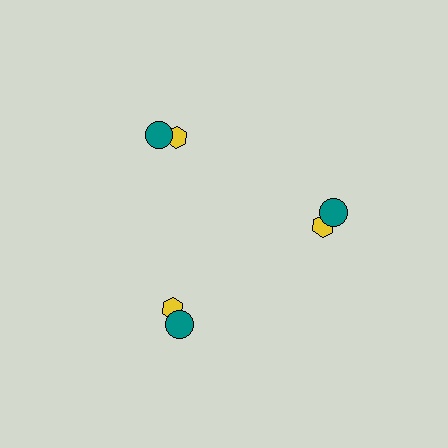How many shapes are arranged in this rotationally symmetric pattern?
There are 6 shapes, arranged in 3 groups of 2.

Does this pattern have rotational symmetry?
Yes, this pattern has 3-fold rotational symmetry. It looks the same after rotating 120 degrees around the center.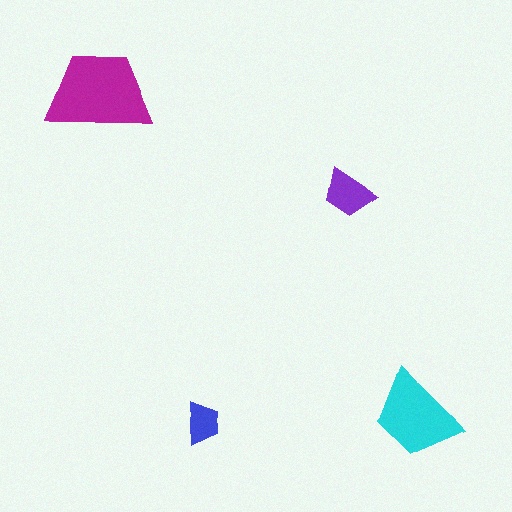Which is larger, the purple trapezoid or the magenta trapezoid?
The magenta one.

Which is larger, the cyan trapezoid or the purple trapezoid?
The cyan one.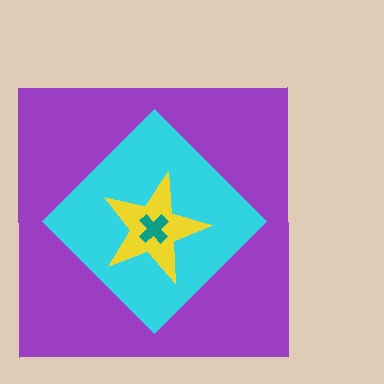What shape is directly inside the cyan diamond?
The yellow star.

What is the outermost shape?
The purple square.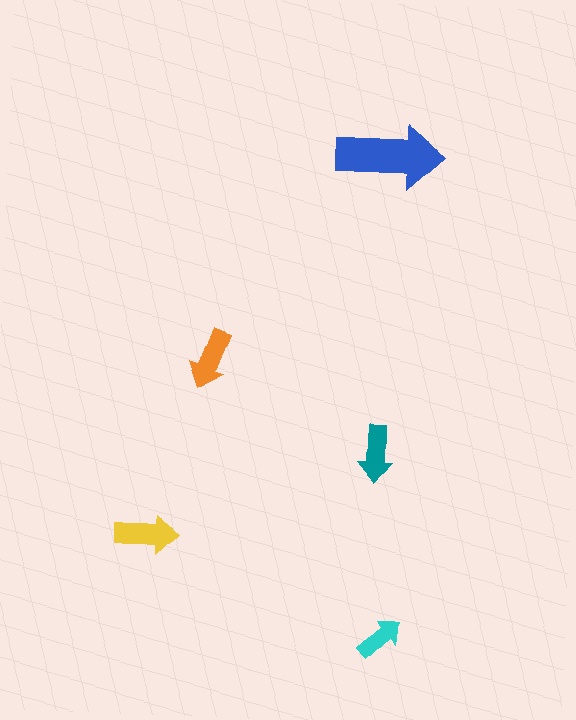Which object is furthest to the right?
The cyan arrow is rightmost.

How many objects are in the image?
There are 5 objects in the image.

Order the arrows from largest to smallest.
the blue one, the yellow one, the orange one, the teal one, the cyan one.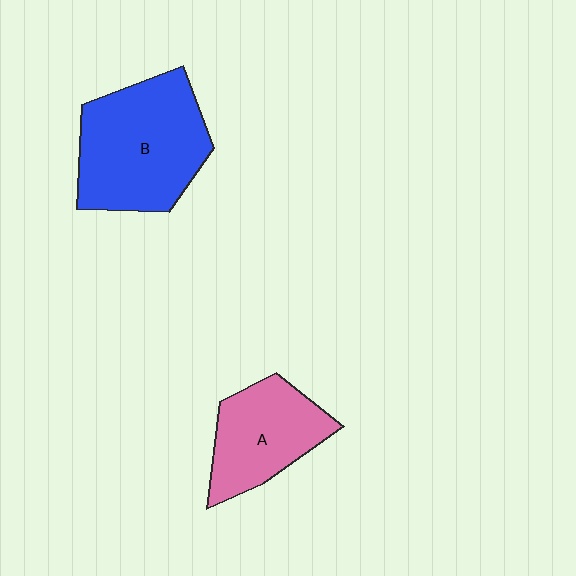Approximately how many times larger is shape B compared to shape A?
Approximately 1.5 times.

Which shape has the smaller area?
Shape A (pink).